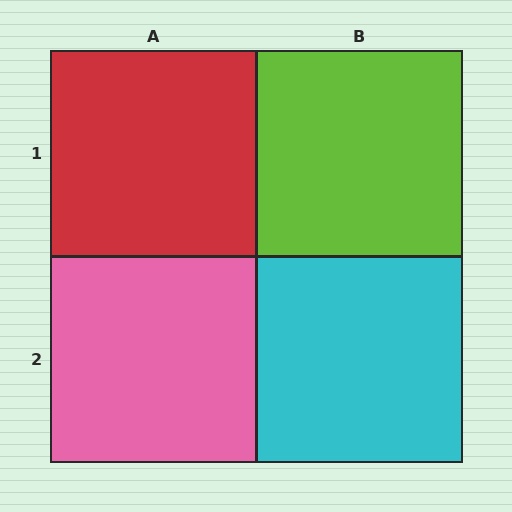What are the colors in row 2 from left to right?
Pink, cyan.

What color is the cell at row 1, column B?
Lime.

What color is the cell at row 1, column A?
Red.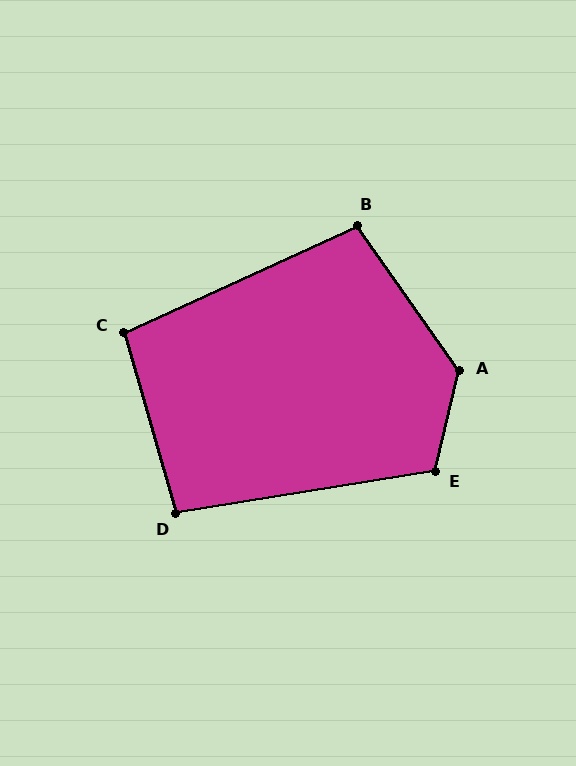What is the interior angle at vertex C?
Approximately 98 degrees (obtuse).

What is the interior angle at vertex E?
Approximately 113 degrees (obtuse).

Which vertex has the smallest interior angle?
D, at approximately 97 degrees.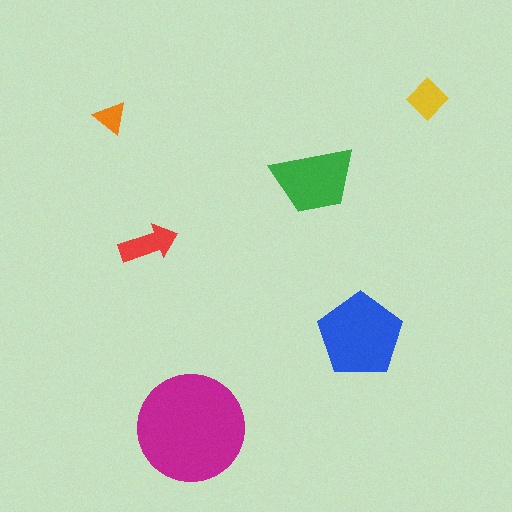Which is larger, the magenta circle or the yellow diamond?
The magenta circle.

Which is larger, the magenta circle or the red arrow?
The magenta circle.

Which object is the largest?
The magenta circle.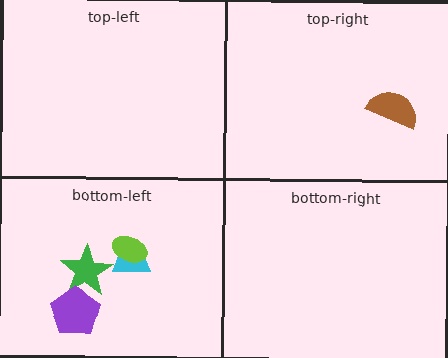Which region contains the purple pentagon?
The bottom-left region.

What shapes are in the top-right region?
The brown semicircle.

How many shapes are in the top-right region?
1.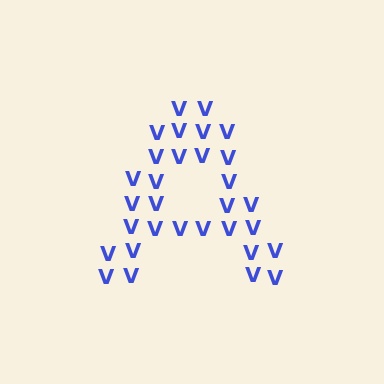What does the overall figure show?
The overall figure shows the letter A.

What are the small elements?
The small elements are letter V's.